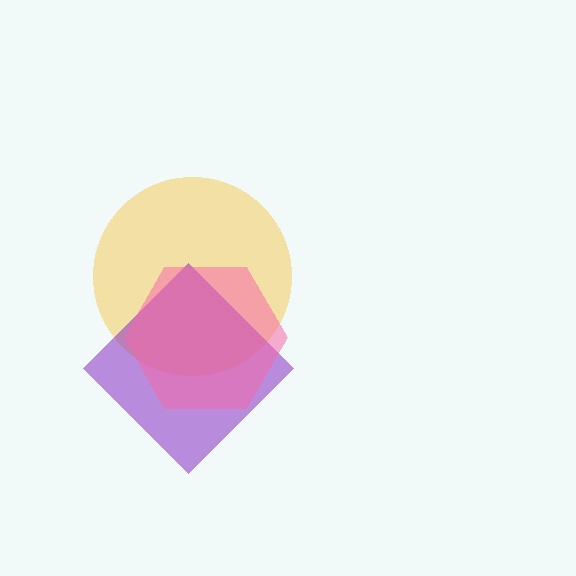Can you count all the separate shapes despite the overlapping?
Yes, there are 3 separate shapes.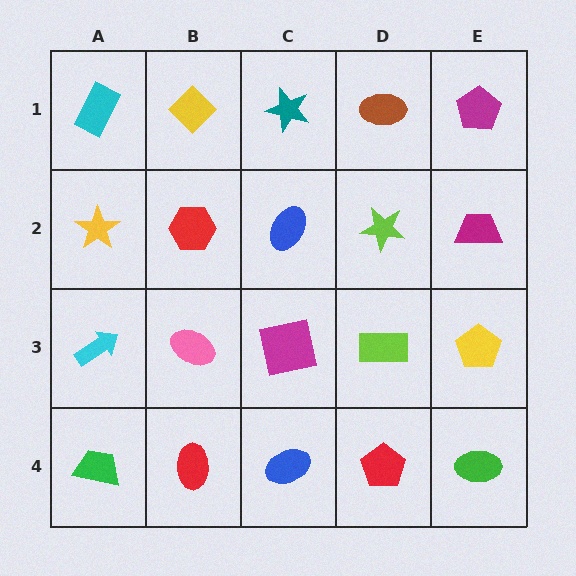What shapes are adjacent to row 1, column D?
A lime star (row 2, column D), a teal star (row 1, column C), a magenta pentagon (row 1, column E).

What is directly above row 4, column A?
A cyan arrow.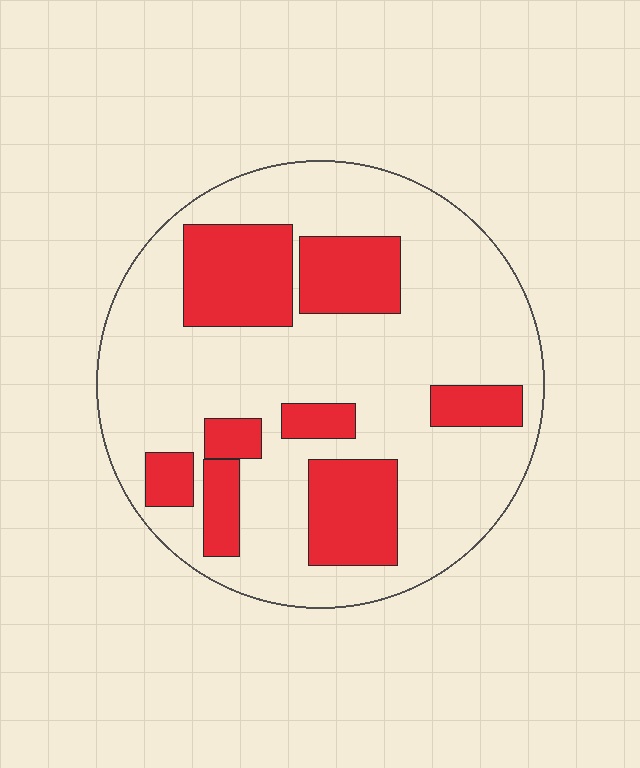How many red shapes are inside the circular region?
8.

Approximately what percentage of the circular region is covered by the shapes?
Approximately 30%.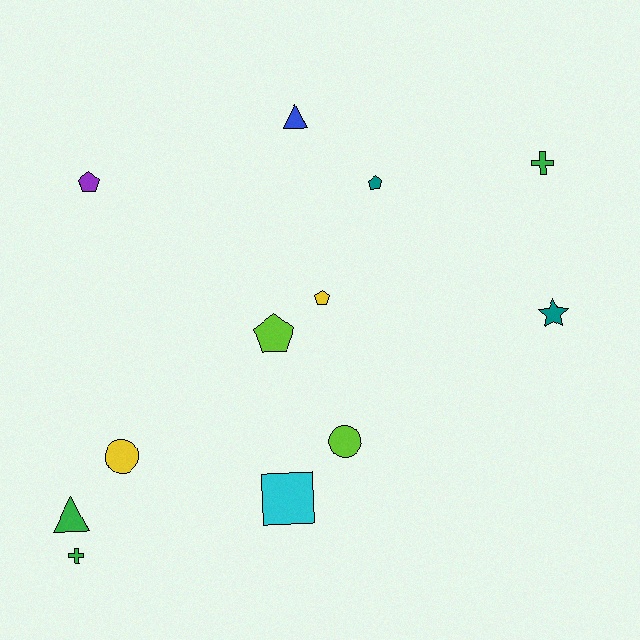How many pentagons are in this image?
There are 4 pentagons.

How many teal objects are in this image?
There are 2 teal objects.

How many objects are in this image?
There are 12 objects.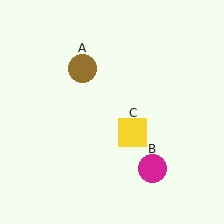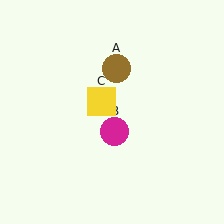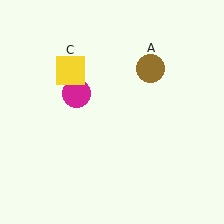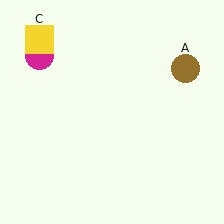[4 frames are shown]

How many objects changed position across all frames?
3 objects changed position: brown circle (object A), magenta circle (object B), yellow square (object C).